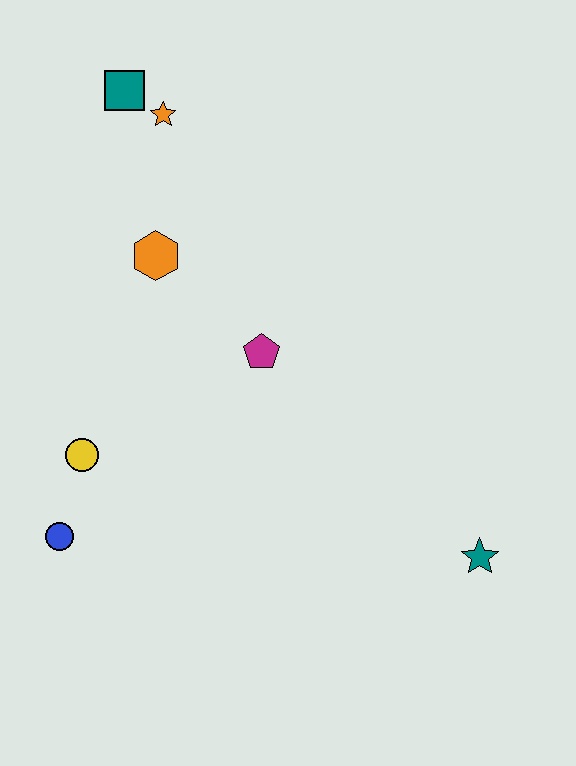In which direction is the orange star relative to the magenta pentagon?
The orange star is above the magenta pentagon.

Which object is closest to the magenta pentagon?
The orange hexagon is closest to the magenta pentagon.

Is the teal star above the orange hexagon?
No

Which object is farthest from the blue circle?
The teal square is farthest from the blue circle.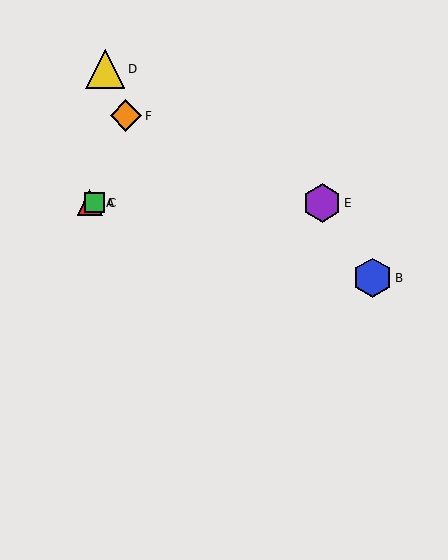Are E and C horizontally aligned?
Yes, both are at y≈203.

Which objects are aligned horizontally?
Objects A, C, E are aligned horizontally.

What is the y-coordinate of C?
Object C is at y≈203.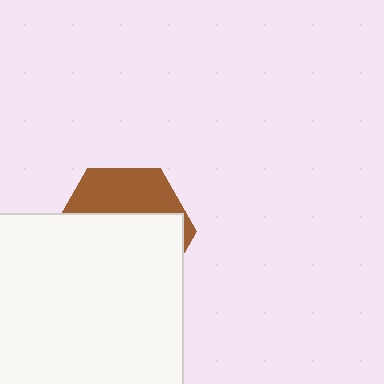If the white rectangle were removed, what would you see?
You would see the complete brown hexagon.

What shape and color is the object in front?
The object in front is a white rectangle.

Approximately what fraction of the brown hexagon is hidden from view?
Roughly 65% of the brown hexagon is hidden behind the white rectangle.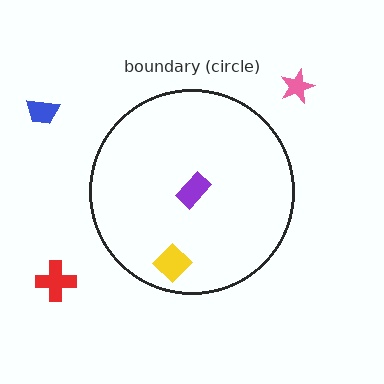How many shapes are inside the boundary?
2 inside, 3 outside.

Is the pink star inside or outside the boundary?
Outside.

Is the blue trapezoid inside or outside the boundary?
Outside.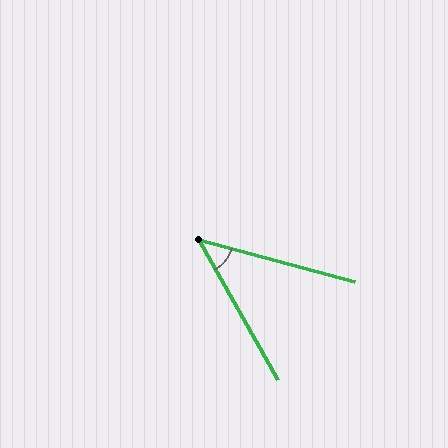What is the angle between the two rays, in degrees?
Approximately 45 degrees.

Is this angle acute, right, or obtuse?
It is acute.